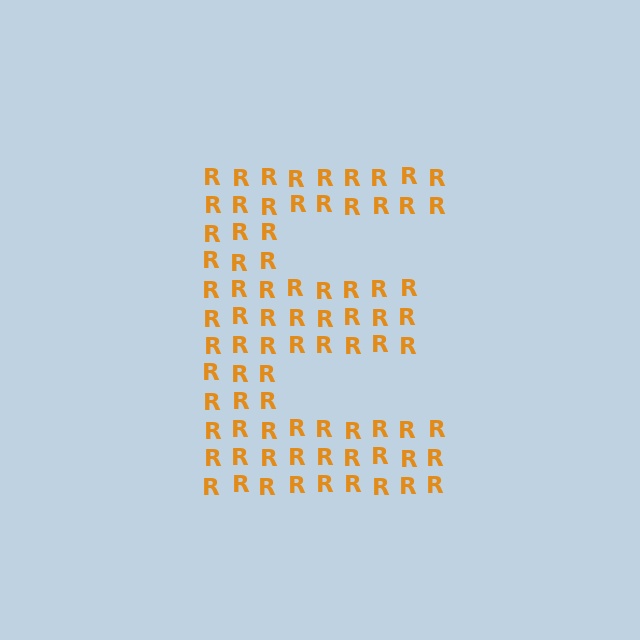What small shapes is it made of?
It is made of small letter R's.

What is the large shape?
The large shape is the letter E.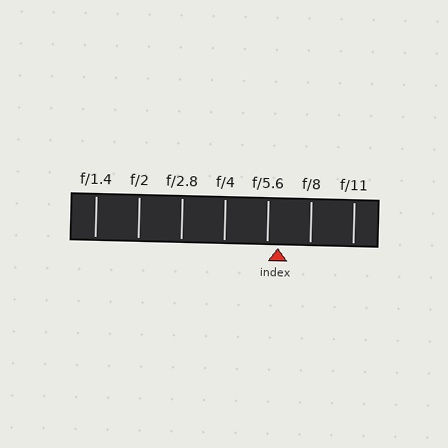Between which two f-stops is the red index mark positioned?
The index mark is between f/5.6 and f/8.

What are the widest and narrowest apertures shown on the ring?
The widest aperture shown is f/1.4 and the narrowest is f/11.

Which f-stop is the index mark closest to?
The index mark is closest to f/5.6.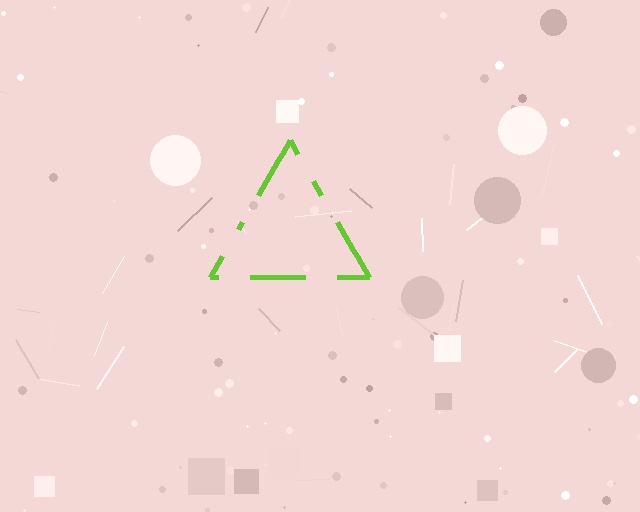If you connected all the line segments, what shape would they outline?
They would outline a triangle.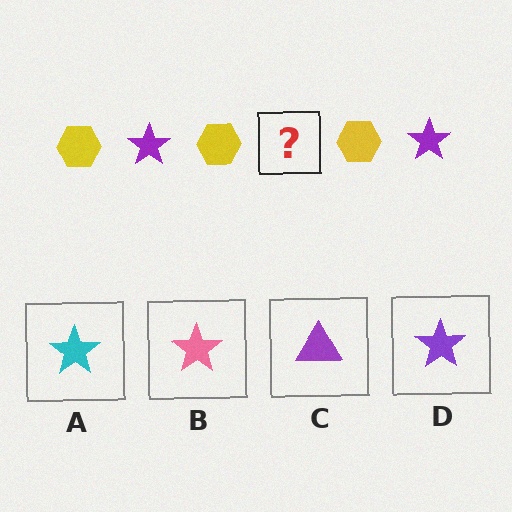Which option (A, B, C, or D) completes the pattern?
D.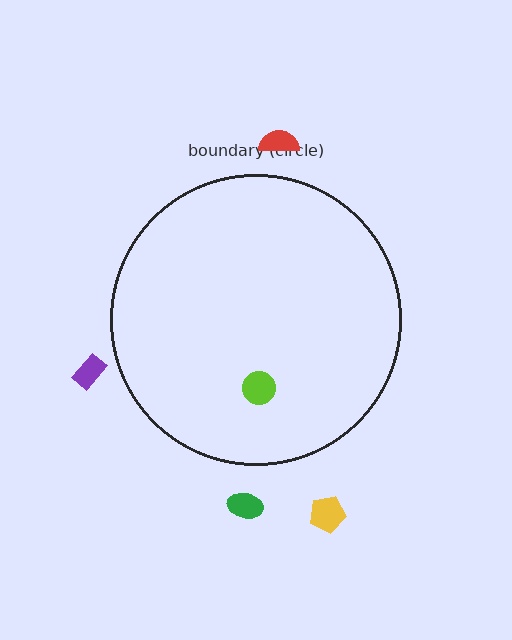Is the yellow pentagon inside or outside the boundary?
Outside.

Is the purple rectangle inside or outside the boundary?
Outside.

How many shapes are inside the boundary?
1 inside, 4 outside.